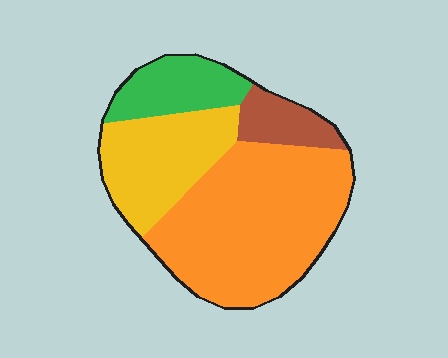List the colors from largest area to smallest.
From largest to smallest: orange, yellow, green, brown.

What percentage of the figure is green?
Green takes up about one eighth (1/8) of the figure.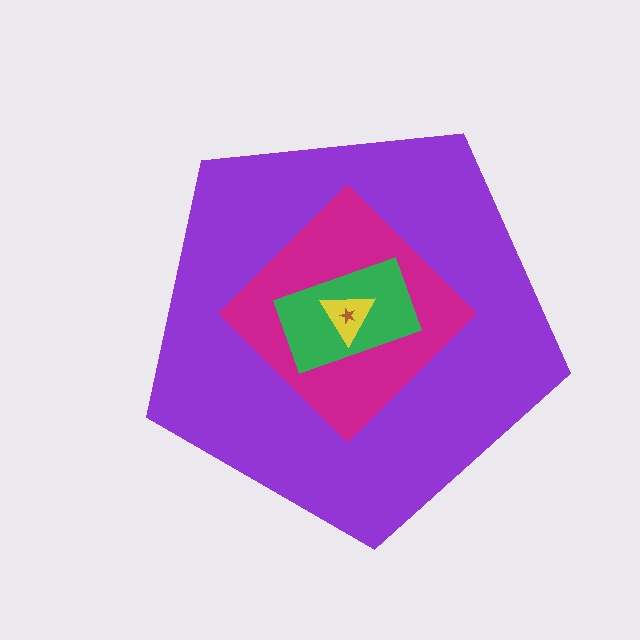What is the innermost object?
The brown star.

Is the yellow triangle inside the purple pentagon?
Yes.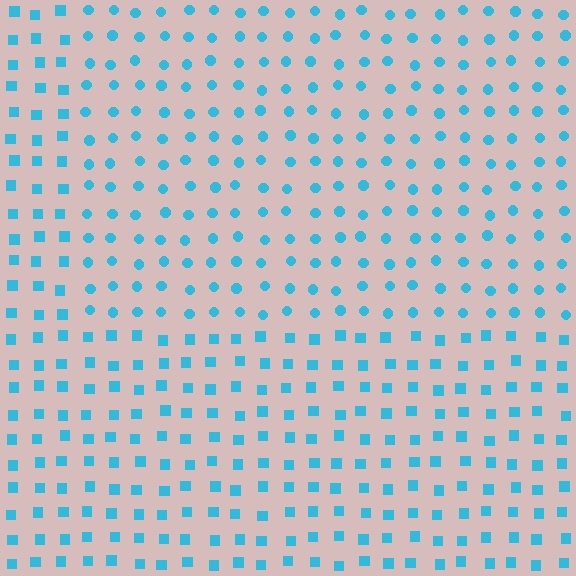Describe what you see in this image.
The image is filled with small cyan elements arranged in a uniform grid. A rectangle-shaped region contains circles, while the surrounding area contains squares. The boundary is defined purely by the change in element shape.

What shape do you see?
I see a rectangle.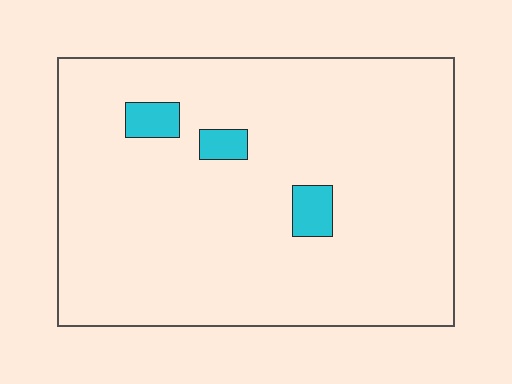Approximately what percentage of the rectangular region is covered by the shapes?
Approximately 5%.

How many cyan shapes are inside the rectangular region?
3.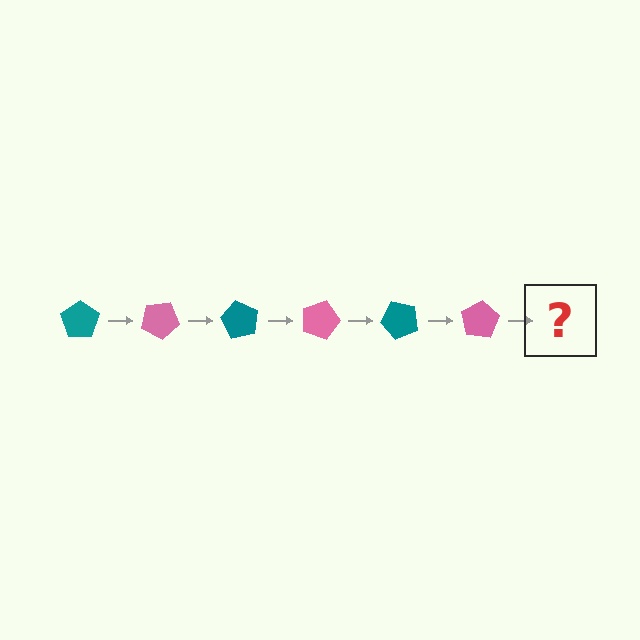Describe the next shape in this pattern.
It should be a teal pentagon, rotated 180 degrees from the start.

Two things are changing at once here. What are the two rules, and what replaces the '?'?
The two rules are that it rotates 30 degrees each step and the color cycles through teal and pink. The '?' should be a teal pentagon, rotated 180 degrees from the start.